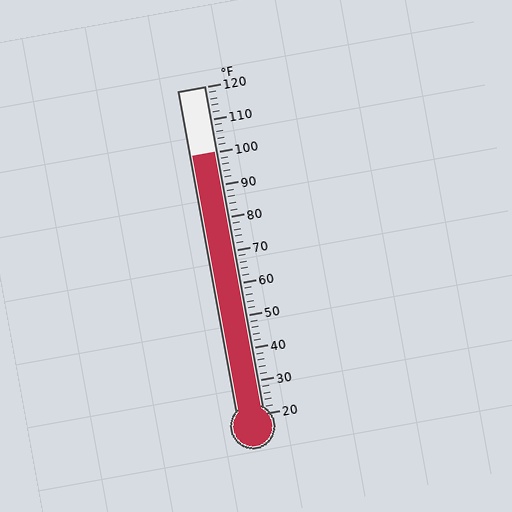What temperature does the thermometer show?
The thermometer shows approximately 100°F.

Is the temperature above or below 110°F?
The temperature is below 110°F.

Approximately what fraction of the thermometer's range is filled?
The thermometer is filled to approximately 80% of its range.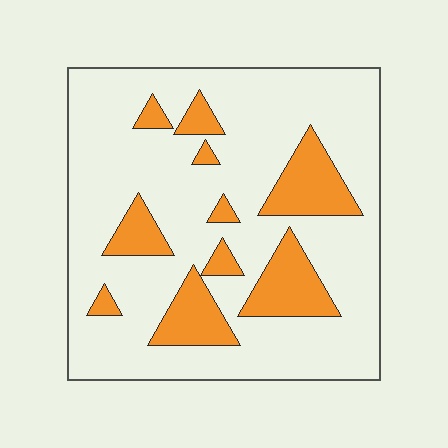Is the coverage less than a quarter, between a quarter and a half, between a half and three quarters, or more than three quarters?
Less than a quarter.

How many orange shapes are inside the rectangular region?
10.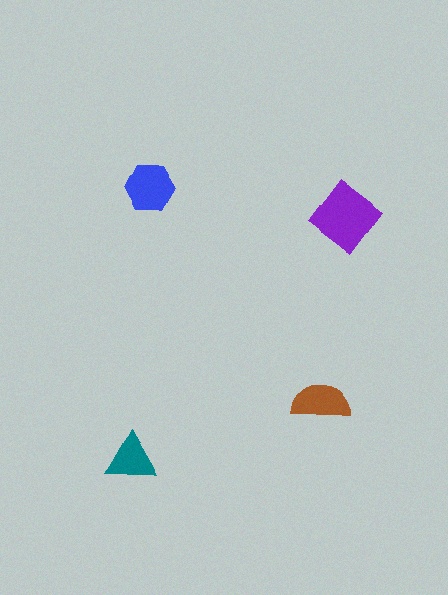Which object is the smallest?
The teal triangle.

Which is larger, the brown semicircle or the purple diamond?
The purple diamond.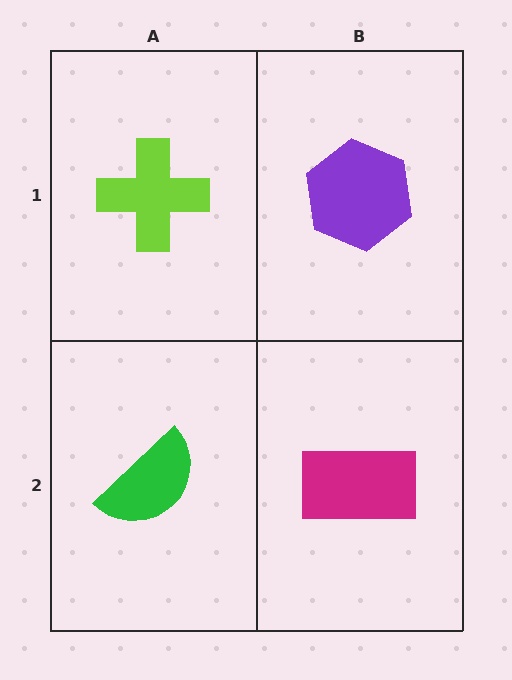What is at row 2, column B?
A magenta rectangle.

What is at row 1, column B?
A purple hexagon.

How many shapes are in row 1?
2 shapes.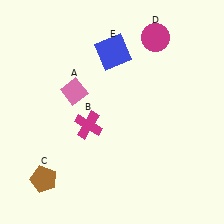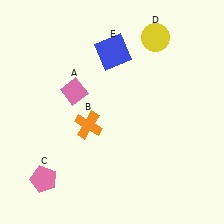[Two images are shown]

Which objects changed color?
B changed from magenta to orange. C changed from brown to pink. D changed from magenta to yellow.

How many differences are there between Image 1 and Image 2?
There are 3 differences between the two images.